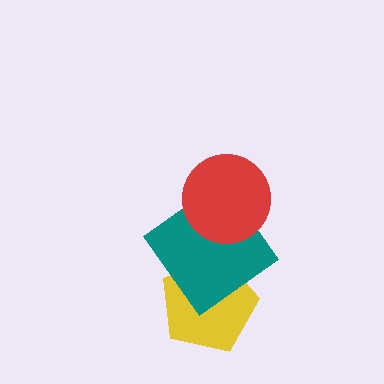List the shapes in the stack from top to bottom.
From top to bottom: the red circle, the teal diamond, the yellow pentagon.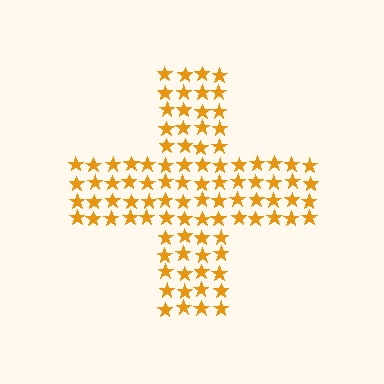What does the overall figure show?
The overall figure shows a cross.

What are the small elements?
The small elements are stars.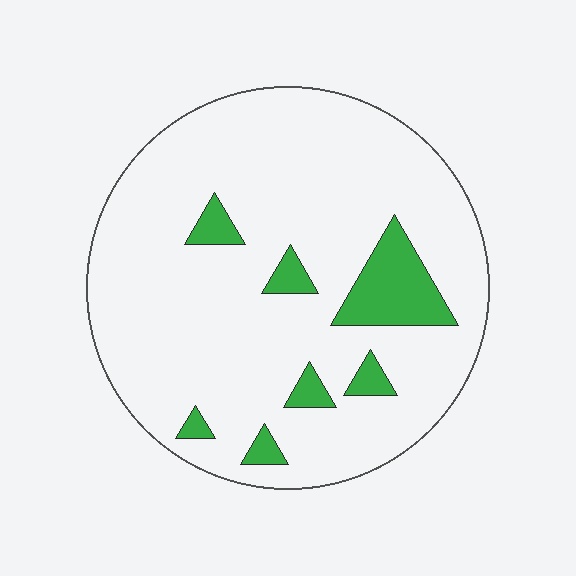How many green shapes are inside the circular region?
7.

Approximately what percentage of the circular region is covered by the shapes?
Approximately 10%.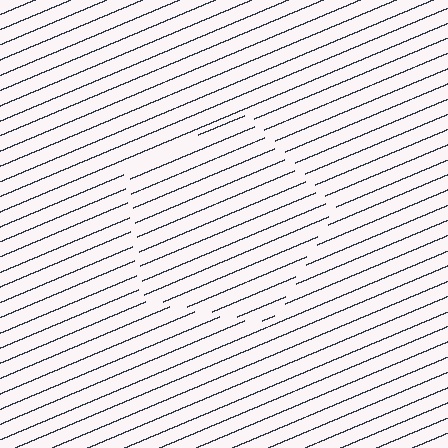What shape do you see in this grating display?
An illusory pentagon. The interior of the shape contains the same grating, shifted by half a period — the contour is defined by the phase discontinuity where line-ends from the inner and outer gratings abut.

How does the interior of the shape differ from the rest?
The interior of the shape contains the same grating, shifted by half a period — the contour is defined by the phase discontinuity where line-ends from the inner and outer gratings abut.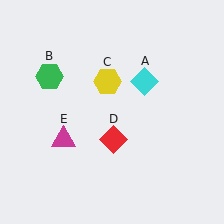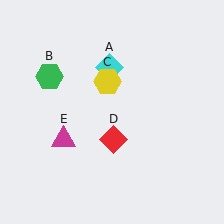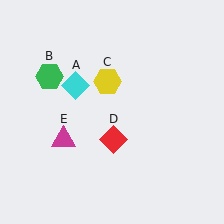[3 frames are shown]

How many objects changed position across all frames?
1 object changed position: cyan diamond (object A).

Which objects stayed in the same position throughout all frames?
Green hexagon (object B) and yellow hexagon (object C) and red diamond (object D) and magenta triangle (object E) remained stationary.